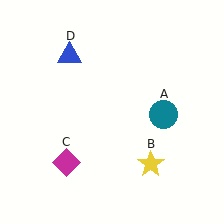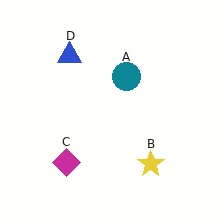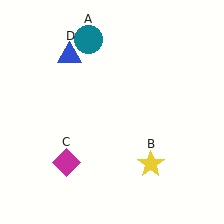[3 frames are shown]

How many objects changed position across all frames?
1 object changed position: teal circle (object A).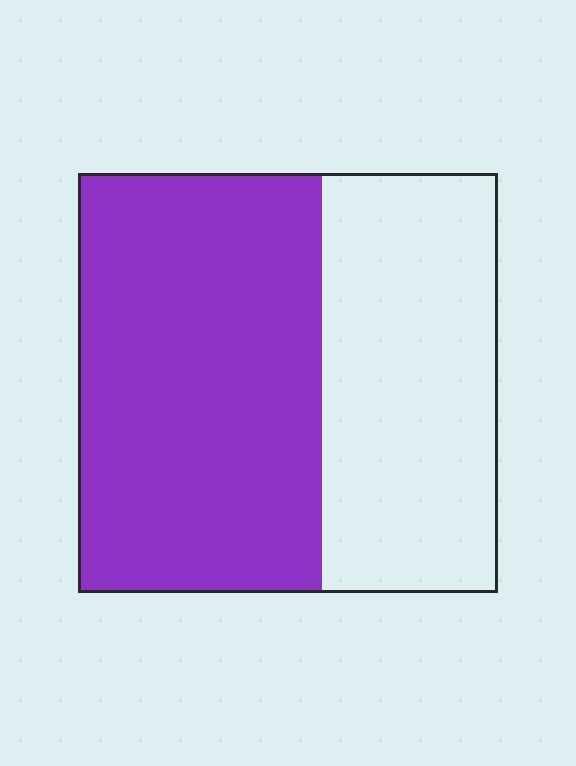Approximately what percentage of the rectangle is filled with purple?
Approximately 60%.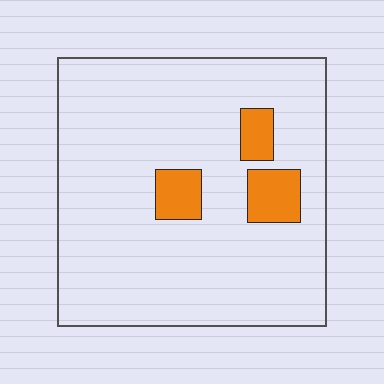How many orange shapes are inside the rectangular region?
3.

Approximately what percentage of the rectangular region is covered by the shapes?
Approximately 10%.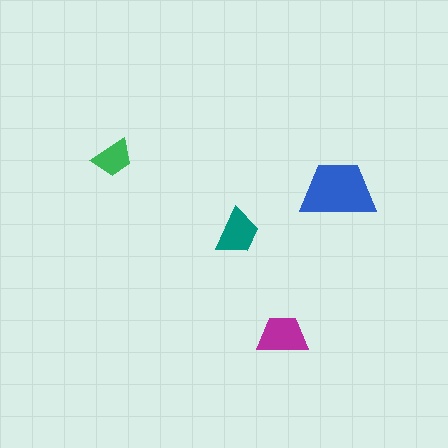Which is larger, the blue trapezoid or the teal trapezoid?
The blue one.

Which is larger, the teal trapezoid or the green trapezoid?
The teal one.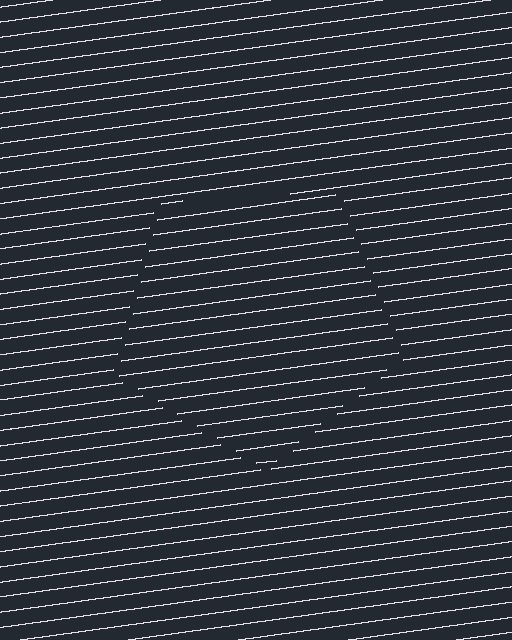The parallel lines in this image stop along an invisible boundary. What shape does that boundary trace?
An illusory pentagon. The interior of the shape contains the same grating, shifted by half a period — the contour is defined by the phase discontinuity where line-ends from the inner and outer gratings abut.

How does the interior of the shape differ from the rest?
The interior of the shape contains the same grating, shifted by half a period — the contour is defined by the phase discontinuity where line-ends from the inner and outer gratings abut.